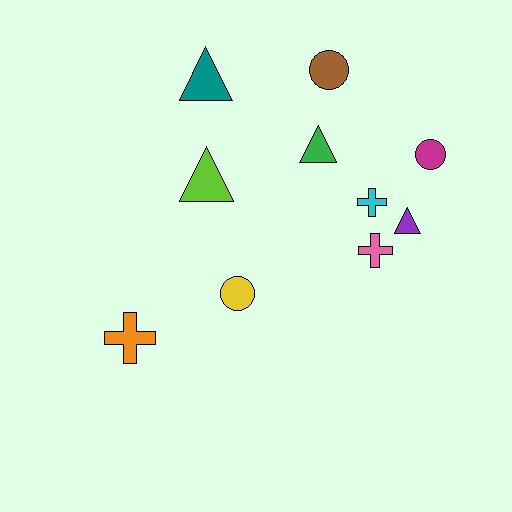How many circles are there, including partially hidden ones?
There are 3 circles.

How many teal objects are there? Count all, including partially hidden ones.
There is 1 teal object.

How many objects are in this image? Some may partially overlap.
There are 10 objects.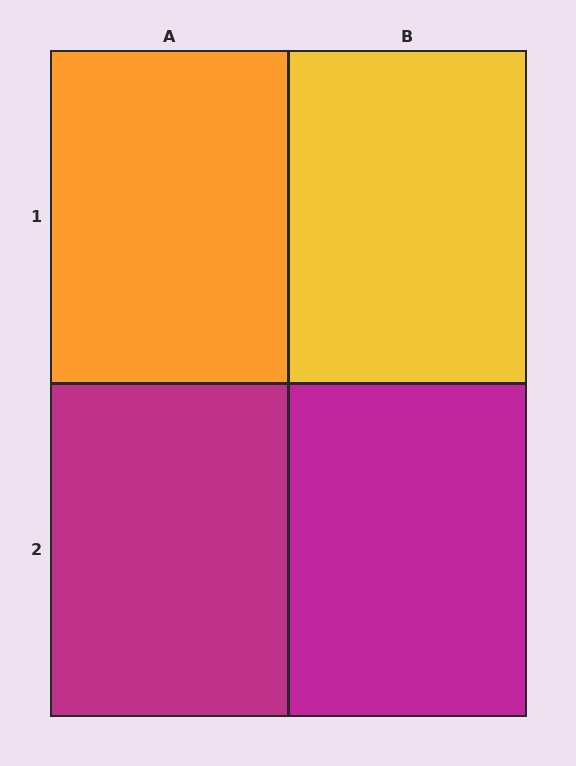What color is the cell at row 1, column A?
Orange.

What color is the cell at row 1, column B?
Yellow.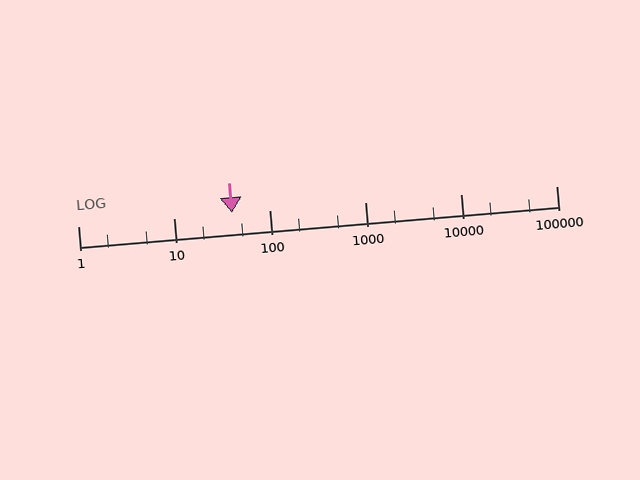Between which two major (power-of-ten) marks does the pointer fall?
The pointer is between 10 and 100.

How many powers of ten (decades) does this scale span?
The scale spans 5 decades, from 1 to 100000.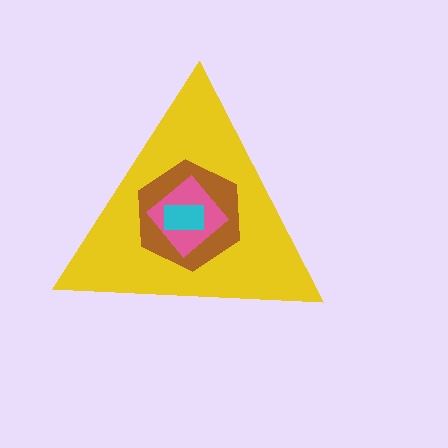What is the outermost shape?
The yellow triangle.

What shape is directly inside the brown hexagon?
The pink diamond.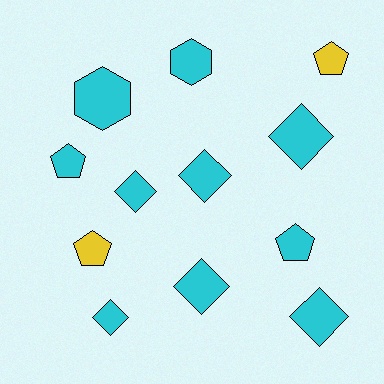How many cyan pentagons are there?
There are 2 cyan pentagons.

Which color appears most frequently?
Cyan, with 10 objects.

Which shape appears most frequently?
Diamond, with 6 objects.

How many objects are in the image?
There are 12 objects.